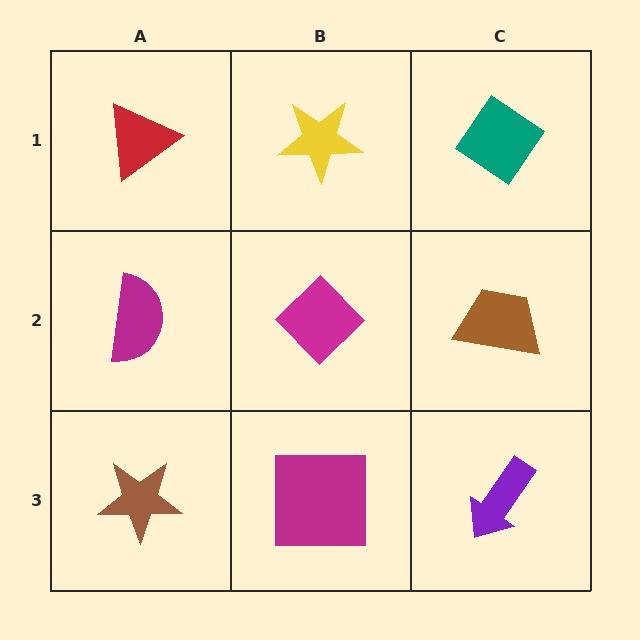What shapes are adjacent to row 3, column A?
A magenta semicircle (row 2, column A), a magenta square (row 3, column B).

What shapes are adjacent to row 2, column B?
A yellow star (row 1, column B), a magenta square (row 3, column B), a magenta semicircle (row 2, column A), a brown trapezoid (row 2, column C).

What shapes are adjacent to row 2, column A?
A red triangle (row 1, column A), a brown star (row 3, column A), a magenta diamond (row 2, column B).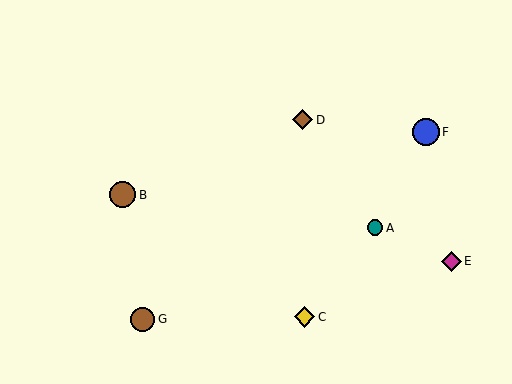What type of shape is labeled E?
Shape E is a magenta diamond.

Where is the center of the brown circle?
The center of the brown circle is at (143, 319).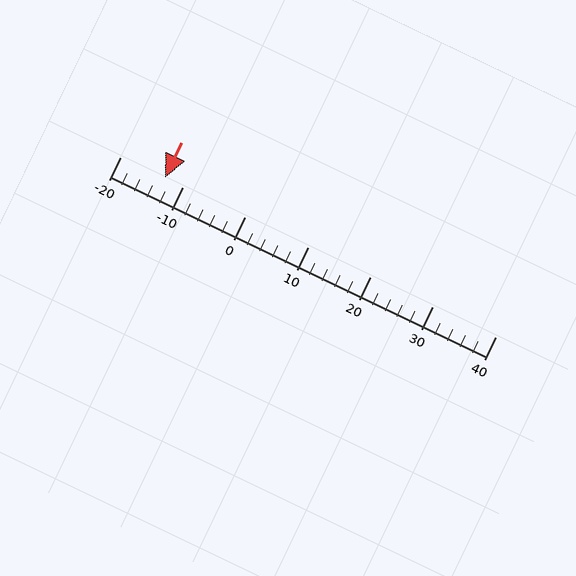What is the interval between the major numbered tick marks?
The major tick marks are spaced 10 units apart.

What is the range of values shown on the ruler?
The ruler shows values from -20 to 40.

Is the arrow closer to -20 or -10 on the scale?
The arrow is closer to -10.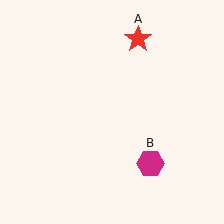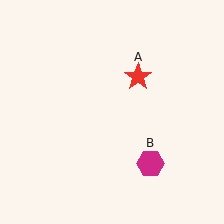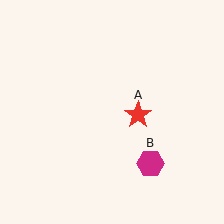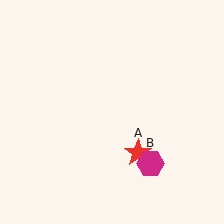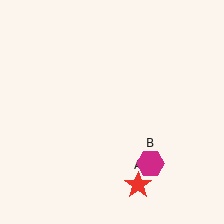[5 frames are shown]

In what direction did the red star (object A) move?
The red star (object A) moved down.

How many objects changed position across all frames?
1 object changed position: red star (object A).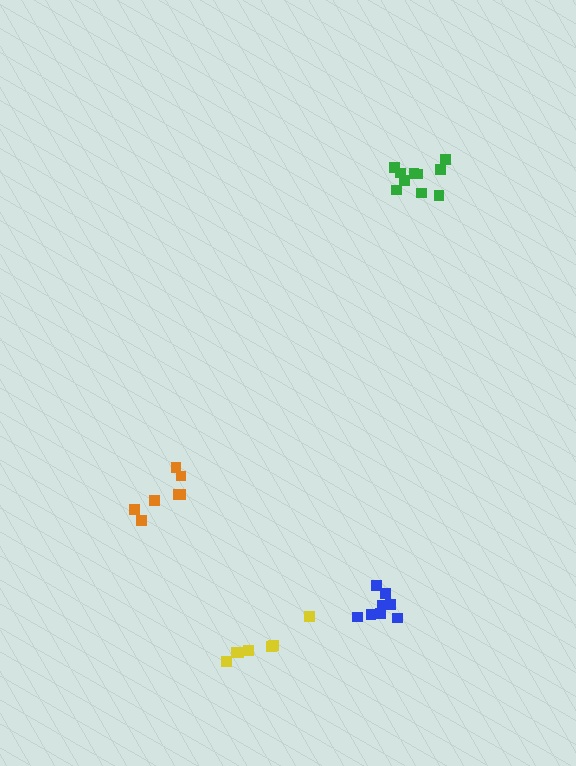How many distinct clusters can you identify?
There are 4 distinct clusters.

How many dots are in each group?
Group 1: 8 dots, Group 2: 10 dots, Group 3: 7 dots, Group 4: 8 dots (33 total).